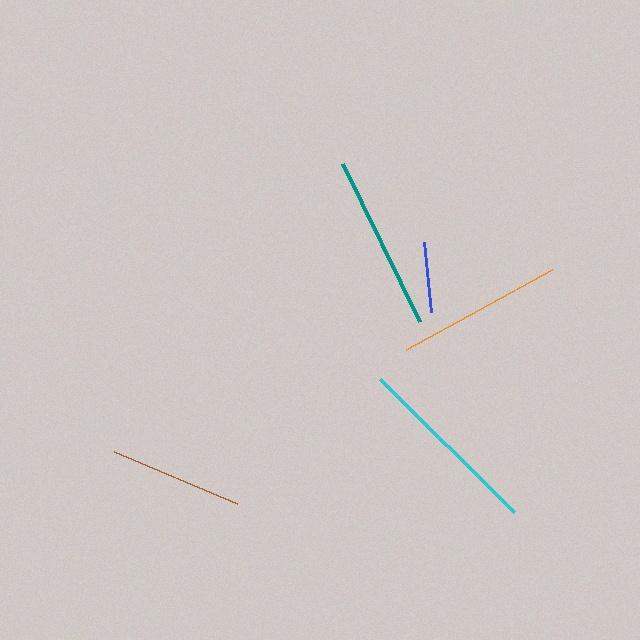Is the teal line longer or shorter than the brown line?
The teal line is longer than the brown line.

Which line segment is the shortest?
The blue line is the shortest at approximately 70 pixels.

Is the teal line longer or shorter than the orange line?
The teal line is longer than the orange line.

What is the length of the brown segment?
The brown segment is approximately 134 pixels long.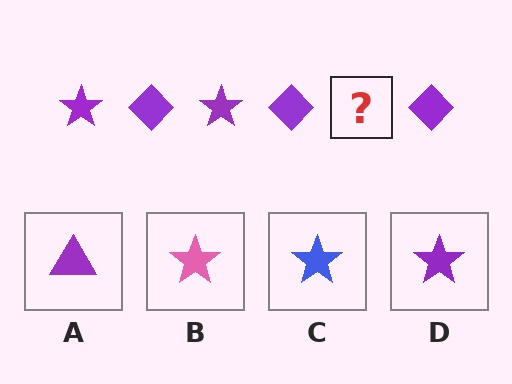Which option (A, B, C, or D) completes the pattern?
D.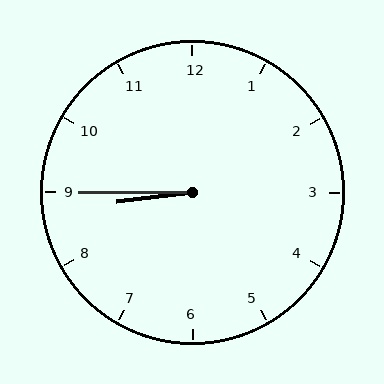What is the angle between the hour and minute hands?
Approximately 8 degrees.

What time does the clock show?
8:45.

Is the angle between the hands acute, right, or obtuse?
It is acute.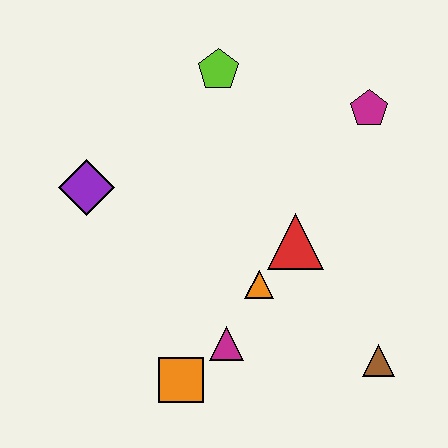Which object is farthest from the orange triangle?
The lime pentagon is farthest from the orange triangle.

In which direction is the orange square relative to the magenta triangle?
The orange square is to the left of the magenta triangle.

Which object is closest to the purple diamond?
The lime pentagon is closest to the purple diamond.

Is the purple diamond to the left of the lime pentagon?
Yes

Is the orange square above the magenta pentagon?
No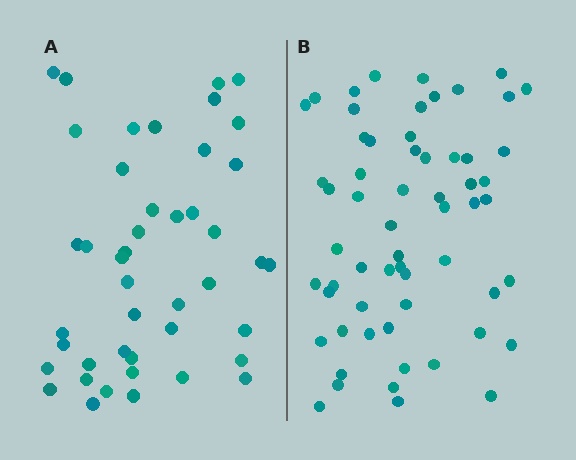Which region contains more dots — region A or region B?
Region B (the right region) has more dots.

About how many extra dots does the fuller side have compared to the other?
Region B has approximately 15 more dots than region A.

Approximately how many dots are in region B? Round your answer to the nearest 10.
About 60 dots.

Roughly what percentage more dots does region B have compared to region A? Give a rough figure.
About 35% more.